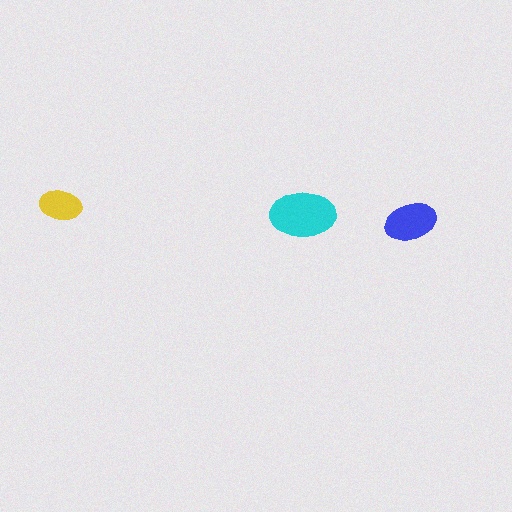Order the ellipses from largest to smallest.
the cyan one, the blue one, the yellow one.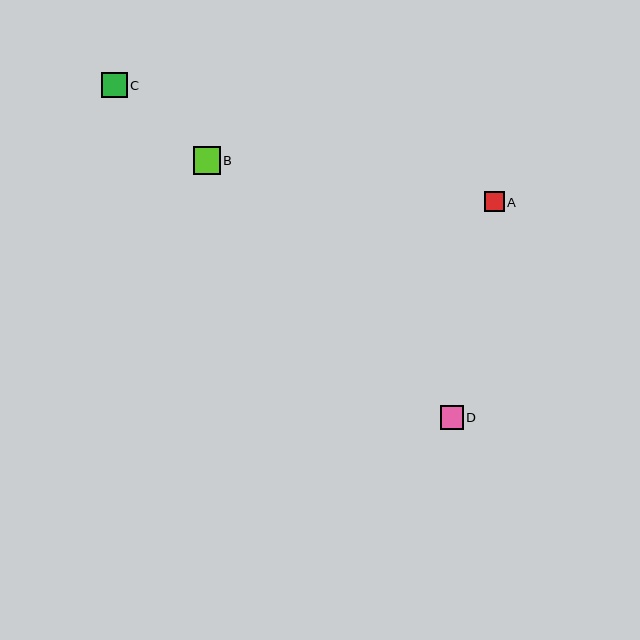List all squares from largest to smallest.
From largest to smallest: B, C, D, A.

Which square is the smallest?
Square A is the smallest with a size of approximately 20 pixels.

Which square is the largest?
Square B is the largest with a size of approximately 27 pixels.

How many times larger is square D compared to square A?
Square D is approximately 1.1 times the size of square A.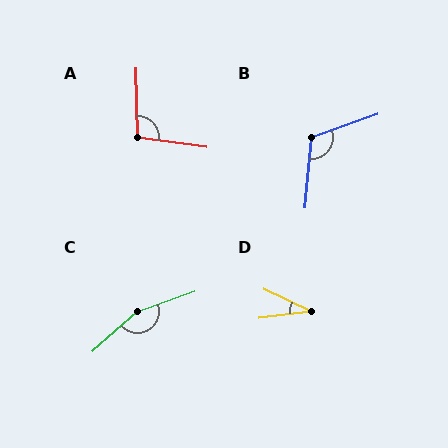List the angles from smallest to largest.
D (33°), A (99°), B (115°), C (157°).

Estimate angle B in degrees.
Approximately 115 degrees.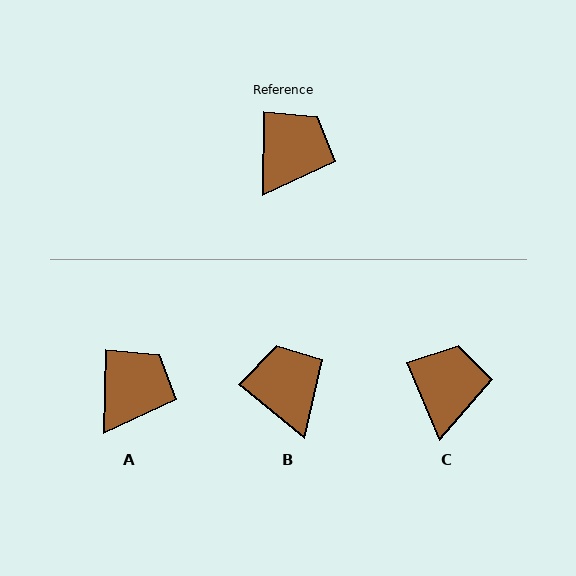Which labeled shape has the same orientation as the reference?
A.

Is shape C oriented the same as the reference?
No, it is off by about 24 degrees.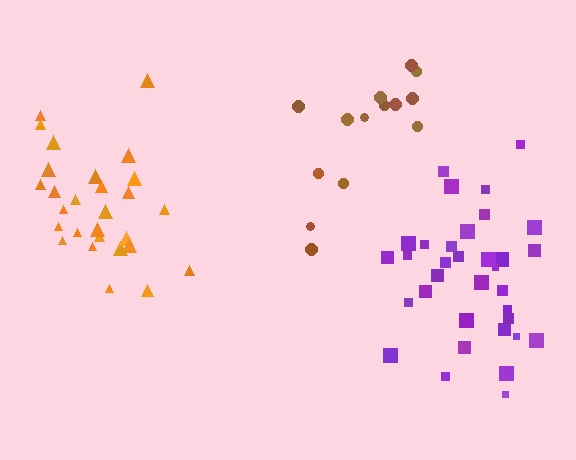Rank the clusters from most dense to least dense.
orange, purple, brown.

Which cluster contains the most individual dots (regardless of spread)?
Purple (34).